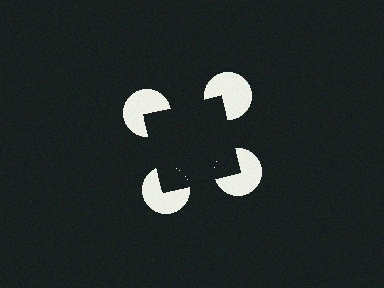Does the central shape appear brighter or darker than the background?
It typically appears slightly darker than the background, even though no actual brightness change is drawn.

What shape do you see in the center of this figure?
An illusory square — its edges are inferred from the aligned wedge cuts in the pac-man discs, not physically drawn.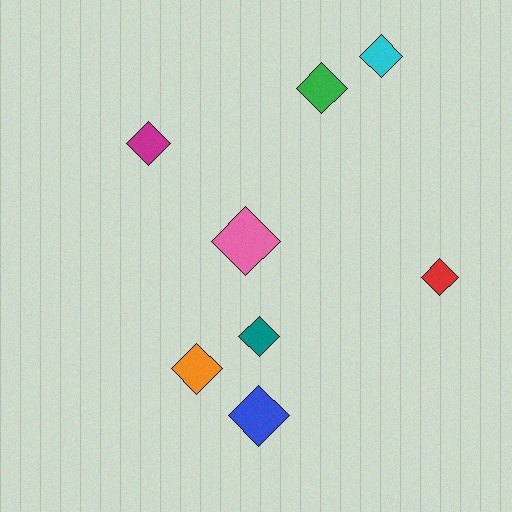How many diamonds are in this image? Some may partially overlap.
There are 8 diamonds.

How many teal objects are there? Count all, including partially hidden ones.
There is 1 teal object.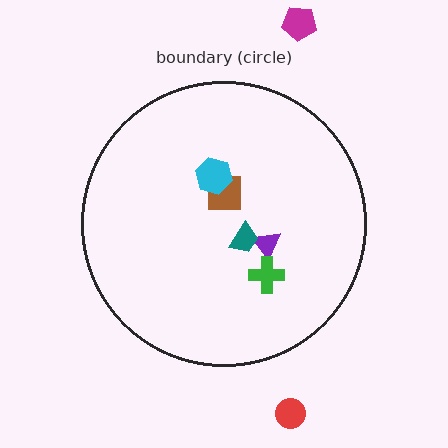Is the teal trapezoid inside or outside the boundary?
Inside.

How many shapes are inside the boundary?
5 inside, 2 outside.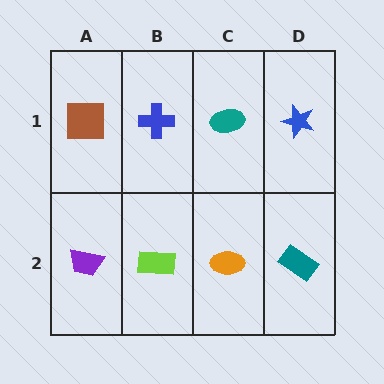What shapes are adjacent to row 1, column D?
A teal rectangle (row 2, column D), a teal ellipse (row 1, column C).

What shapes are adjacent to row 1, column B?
A lime rectangle (row 2, column B), a brown square (row 1, column A), a teal ellipse (row 1, column C).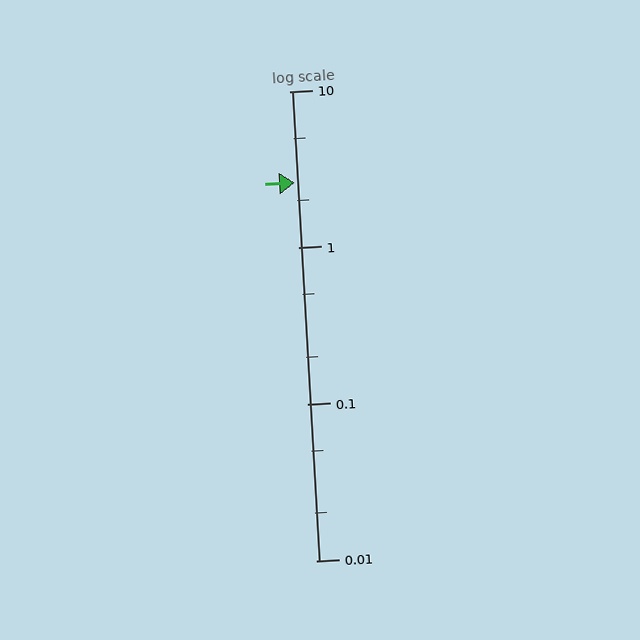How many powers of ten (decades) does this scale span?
The scale spans 3 decades, from 0.01 to 10.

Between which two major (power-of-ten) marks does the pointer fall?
The pointer is between 1 and 10.